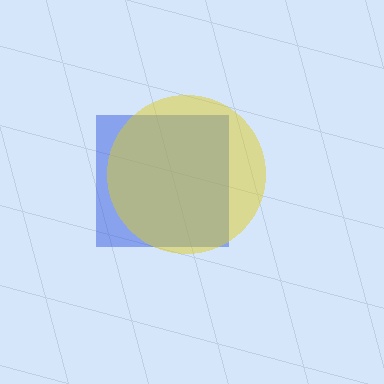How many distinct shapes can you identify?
There are 2 distinct shapes: a blue square, a yellow circle.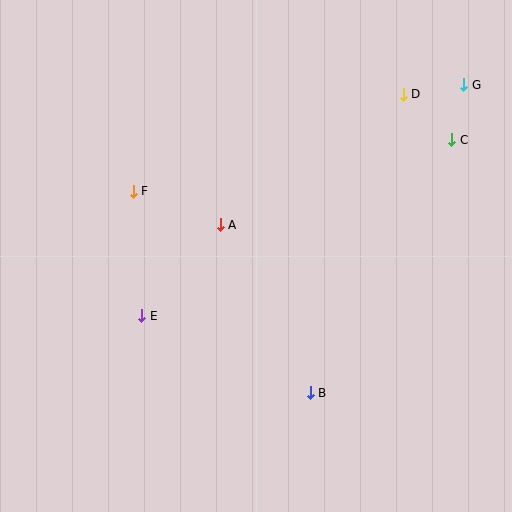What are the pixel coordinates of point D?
Point D is at (403, 94).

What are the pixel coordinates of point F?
Point F is at (133, 191).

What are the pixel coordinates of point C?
Point C is at (452, 140).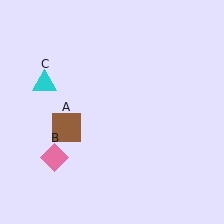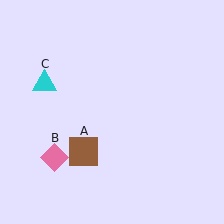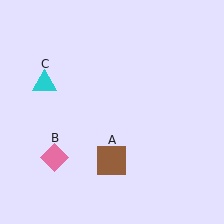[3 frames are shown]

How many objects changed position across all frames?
1 object changed position: brown square (object A).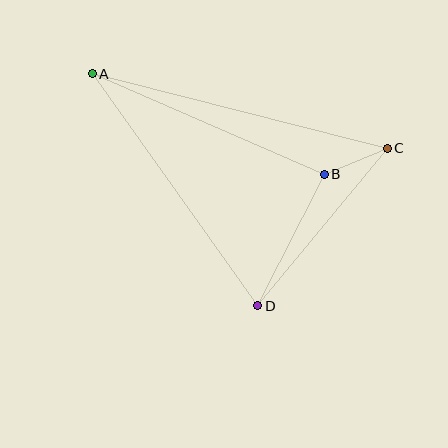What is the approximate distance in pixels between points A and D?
The distance between A and D is approximately 285 pixels.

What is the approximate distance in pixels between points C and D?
The distance between C and D is approximately 204 pixels.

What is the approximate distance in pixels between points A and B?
The distance between A and B is approximately 253 pixels.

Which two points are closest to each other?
Points B and C are closest to each other.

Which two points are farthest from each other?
Points A and C are farthest from each other.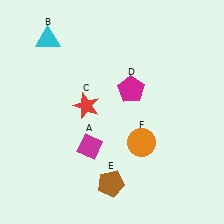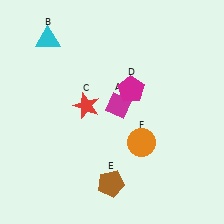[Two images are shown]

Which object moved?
The magenta diamond (A) moved up.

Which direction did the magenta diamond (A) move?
The magenta diamond (A) moved up.